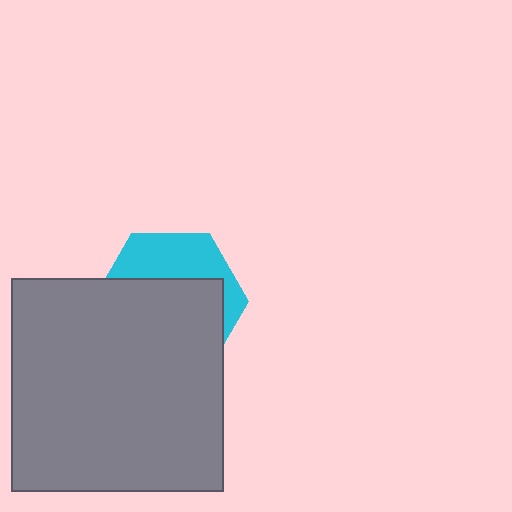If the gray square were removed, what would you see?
You would see the complete cyan hexagon.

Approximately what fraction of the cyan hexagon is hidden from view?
Roughly 65% of the cyan hexagon is hidden behind the gray square.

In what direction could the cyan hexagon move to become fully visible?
The cyan hexagon could move up. That would shift it out from behind the gray square entirely.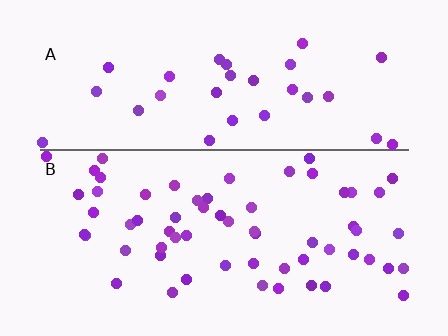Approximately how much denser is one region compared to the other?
Approximately 1.9× — region B over region A.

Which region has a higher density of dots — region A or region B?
B (the bottom).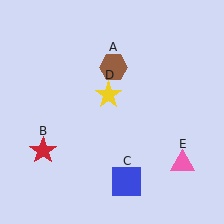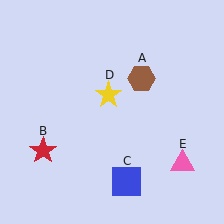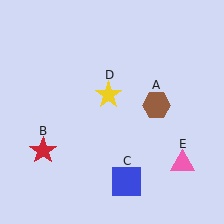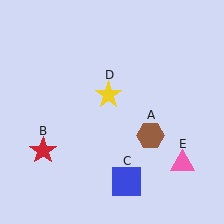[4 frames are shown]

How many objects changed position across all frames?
1 object changed position: brown hexagon (object A).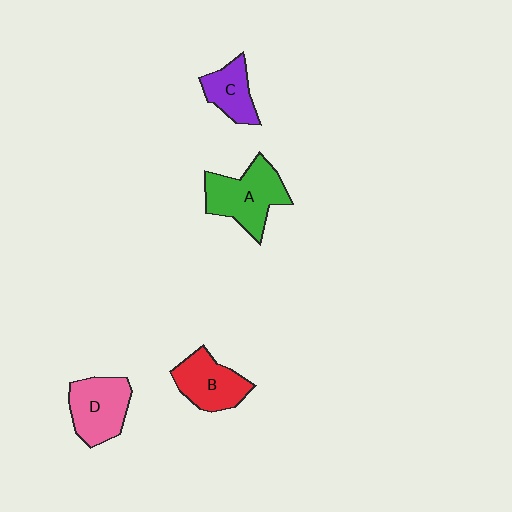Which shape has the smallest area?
Shape C (purple).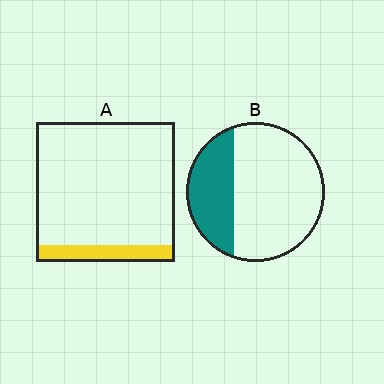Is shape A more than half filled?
No.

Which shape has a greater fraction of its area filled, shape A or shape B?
Shape B.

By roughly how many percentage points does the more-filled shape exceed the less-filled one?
By roughly 20 percentage points (B over A).